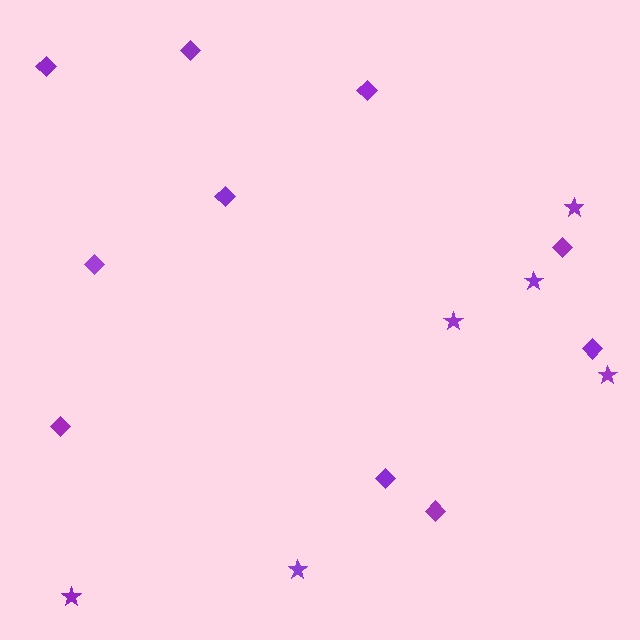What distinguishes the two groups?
There are 2 groups: one group of stars (6) and one group of diamonds (10).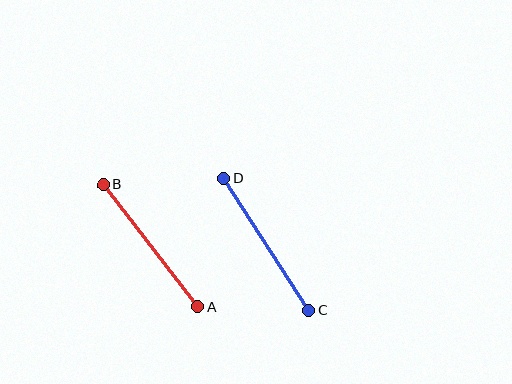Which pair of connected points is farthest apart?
Points C and D are farthest apart.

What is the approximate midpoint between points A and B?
The midpoint is at approximately (151, 246) pixels.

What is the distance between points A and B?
The distance is approximately 154 pixels.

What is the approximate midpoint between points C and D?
The midpoint is at approximately (266, 244) pixels.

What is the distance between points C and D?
The distance is approximately 157 pixels.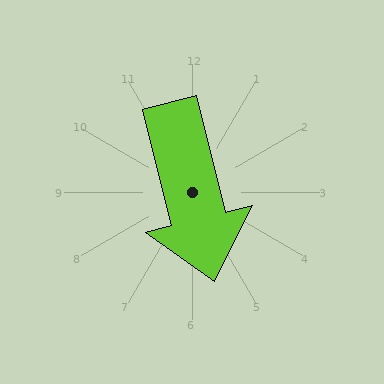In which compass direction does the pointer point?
South.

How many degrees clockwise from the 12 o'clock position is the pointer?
Approximately 166 degrees.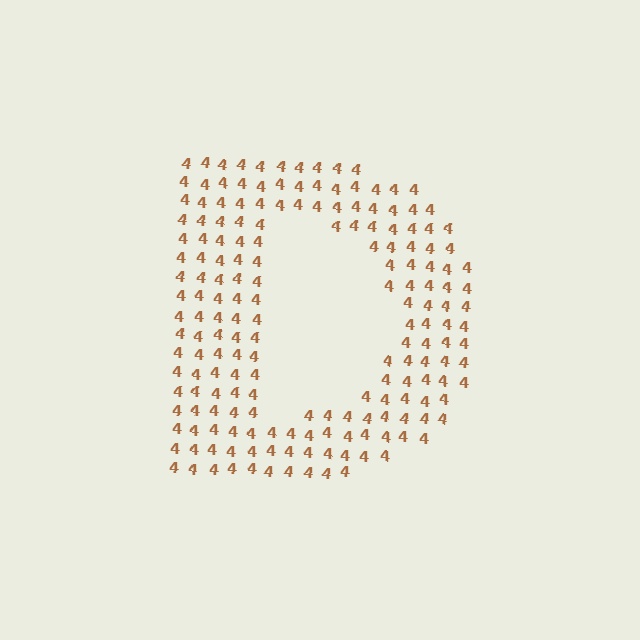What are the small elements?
The small elements are digit 4's.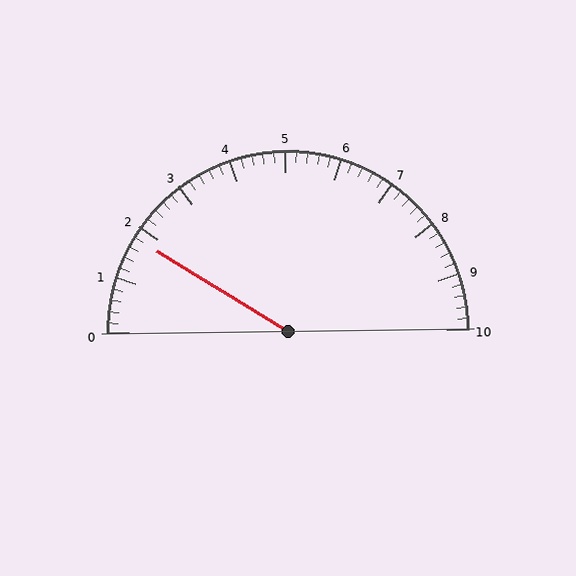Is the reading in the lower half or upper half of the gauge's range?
The reading is in the lower half of the range (0 to 10).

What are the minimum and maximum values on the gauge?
The gauge ranges from 0 to 10.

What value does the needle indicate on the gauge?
The needle indicates approximately 1.8.